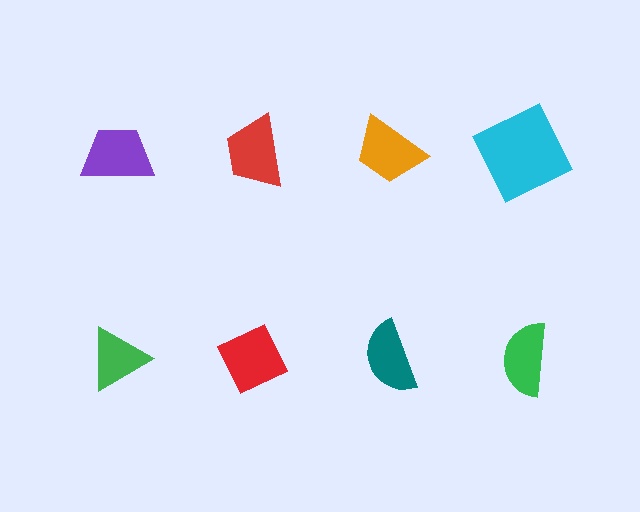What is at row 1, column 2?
A red trapezoid.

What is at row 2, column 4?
A green semicircle.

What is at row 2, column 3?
A teal semicircle.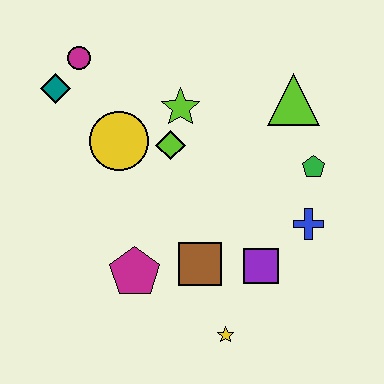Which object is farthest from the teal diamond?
The yellow star is farthest from the teal diamond.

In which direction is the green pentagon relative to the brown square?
The green pentagon is to the right of the brown square.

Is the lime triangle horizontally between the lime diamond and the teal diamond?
No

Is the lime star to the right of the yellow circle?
Yes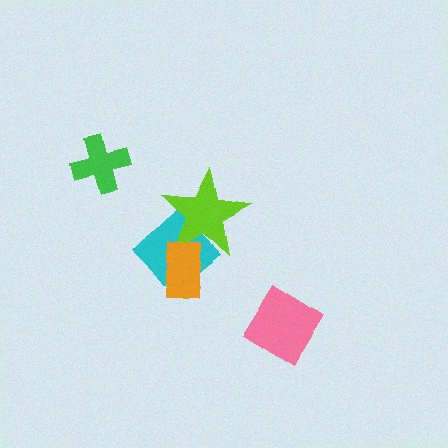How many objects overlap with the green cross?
0 objects overlap with the green cross.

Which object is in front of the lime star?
The orange rectangle is in front of the lime star.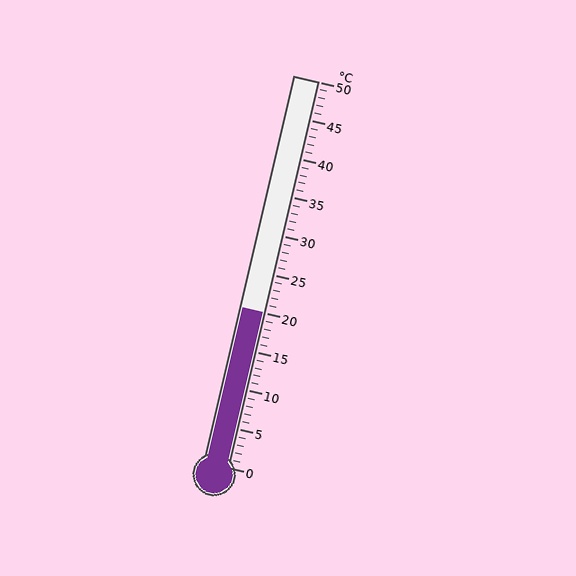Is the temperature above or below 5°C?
The temperature is above 5°C.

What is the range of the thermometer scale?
The thermometer scale ranges from 0°C to 50°C.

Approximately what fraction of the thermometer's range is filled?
The thermometer is filled to approximately 40% of its range.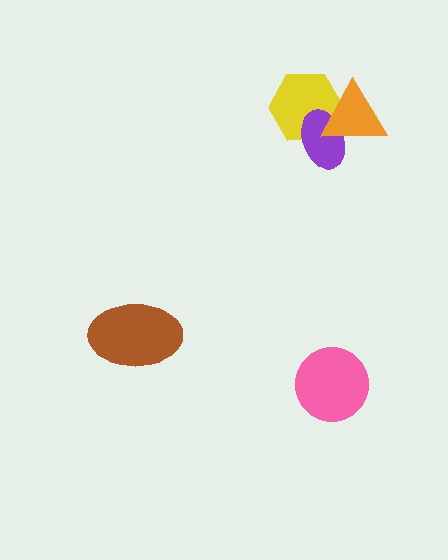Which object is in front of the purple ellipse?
The orange triangle is in front of the purple ellipse.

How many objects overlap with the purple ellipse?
2 objects overlap with the purple ellipse.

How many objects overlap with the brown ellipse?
0 objects overlap with the brown ellipse.